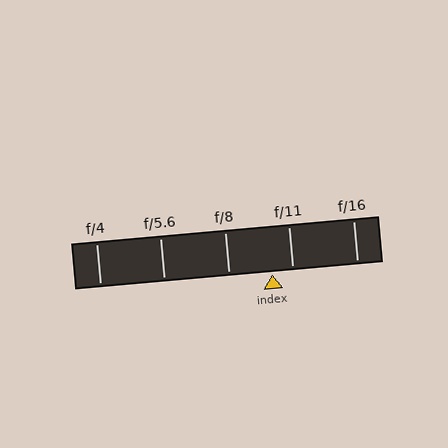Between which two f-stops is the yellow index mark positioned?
The index mark is between f/8 and f/11.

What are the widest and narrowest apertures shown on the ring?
The widest aperture shown is f/4 and the narrowest is f/16.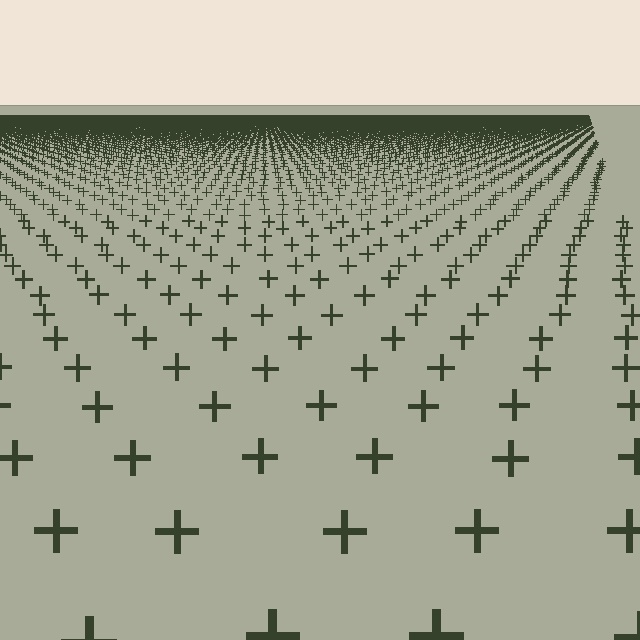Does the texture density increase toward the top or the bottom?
Density increases toward the top.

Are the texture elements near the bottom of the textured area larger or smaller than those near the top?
Larger. Near the bottom, elements are closer to the viewer and appear at a bigger on-screen size.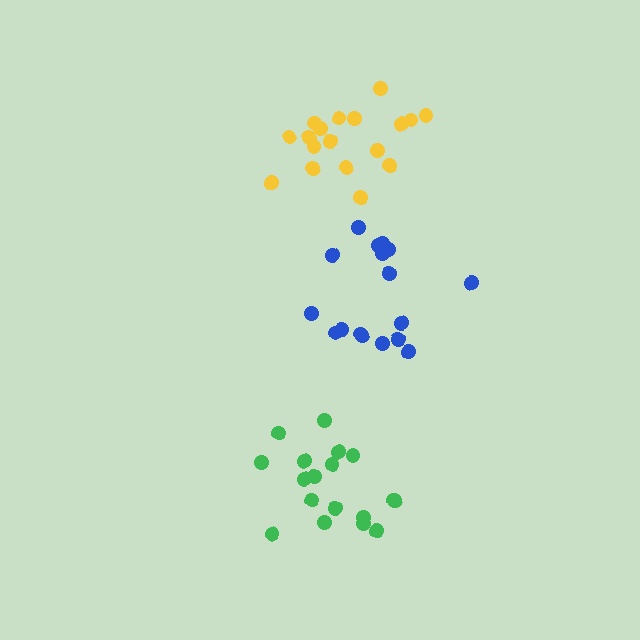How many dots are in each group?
Group 1: 18 dots, Group 2: 18 dots, Group 3: 17 dots (53 total).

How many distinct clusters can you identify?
There are 3 distinct clusters.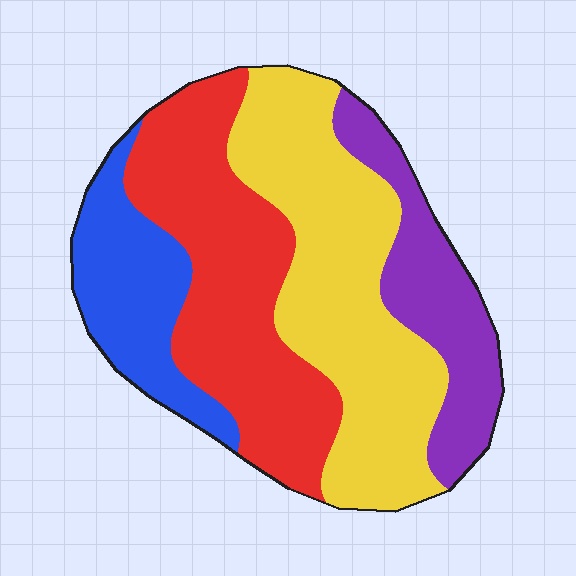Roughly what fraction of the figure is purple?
Purple takes up about one sixth (1/6) of the figure.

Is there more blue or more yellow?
Yellow.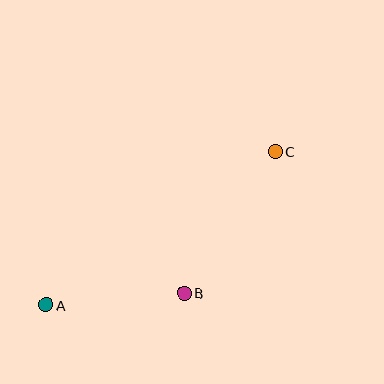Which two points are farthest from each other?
Points A and C are farthest from each other.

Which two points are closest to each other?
Points A and B are closest to each other.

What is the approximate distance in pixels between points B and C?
The distance between B and C is approximately 169 pixels.